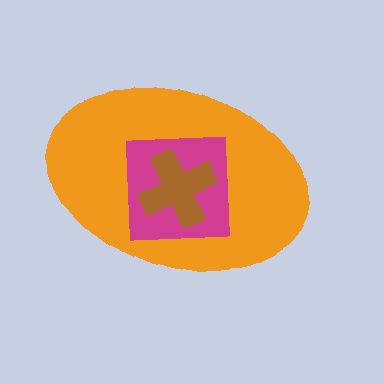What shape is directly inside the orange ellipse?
The magenta square.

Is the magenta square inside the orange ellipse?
Yes.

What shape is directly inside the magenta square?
The brown cross.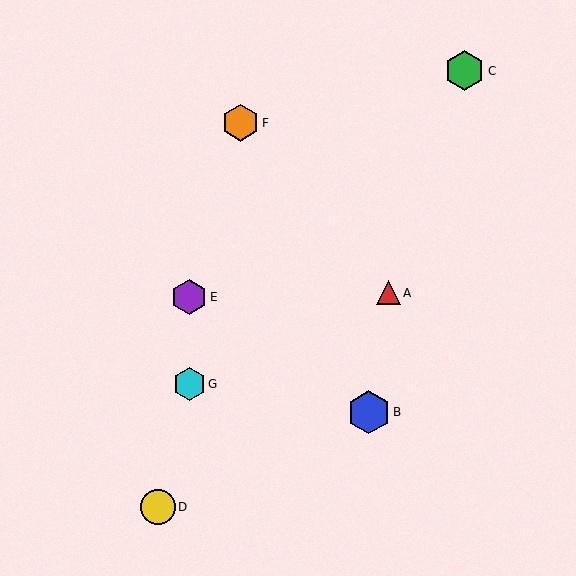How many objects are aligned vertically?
2 objects (E, G) are aligned vertically.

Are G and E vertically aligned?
Yes, both are at x≈189.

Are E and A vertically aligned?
No, E is at x≈189 and A is at x≈388.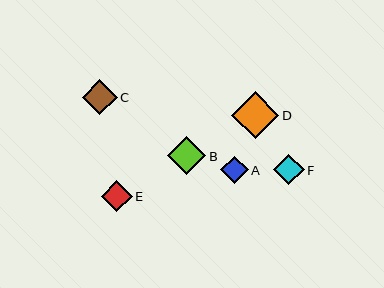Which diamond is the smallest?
Diamond A is the smallest with a size of approximately 28 pixels.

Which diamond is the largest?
Diamond D is the largest with a size of approximately 47 pixels.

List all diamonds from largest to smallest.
From largest to smallest: D, B, C, E, F, A.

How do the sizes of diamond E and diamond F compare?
Diamond E and diamond F are approximately the same size.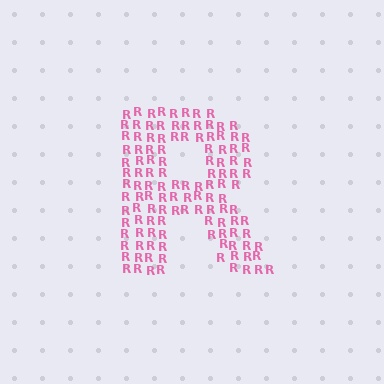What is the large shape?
The large shape is the letter R.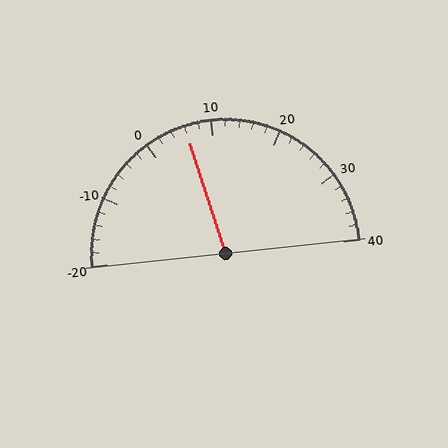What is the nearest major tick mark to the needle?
The nearest major tick mark is 10.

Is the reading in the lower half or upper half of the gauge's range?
The reading is in the lower half of the range (-20 to 40).